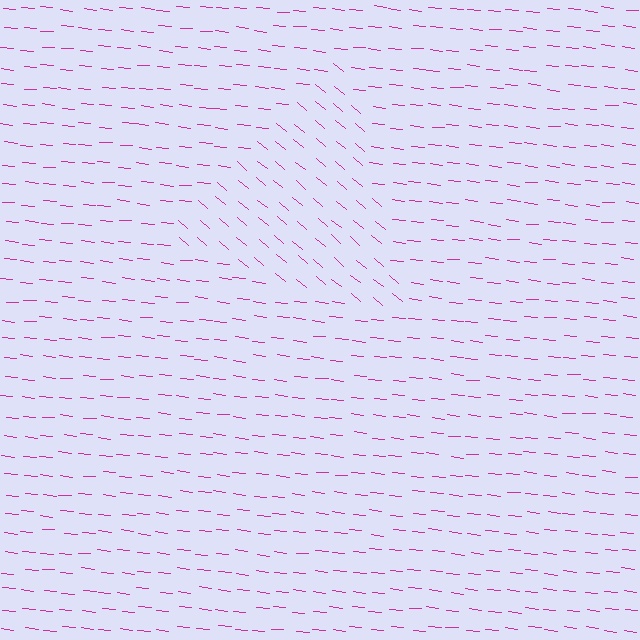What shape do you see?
I see a triangle.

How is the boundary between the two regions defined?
The boundary is defined purely by a change in line orientation (approximately 34 degrees difference). All lines are the same color and thickness.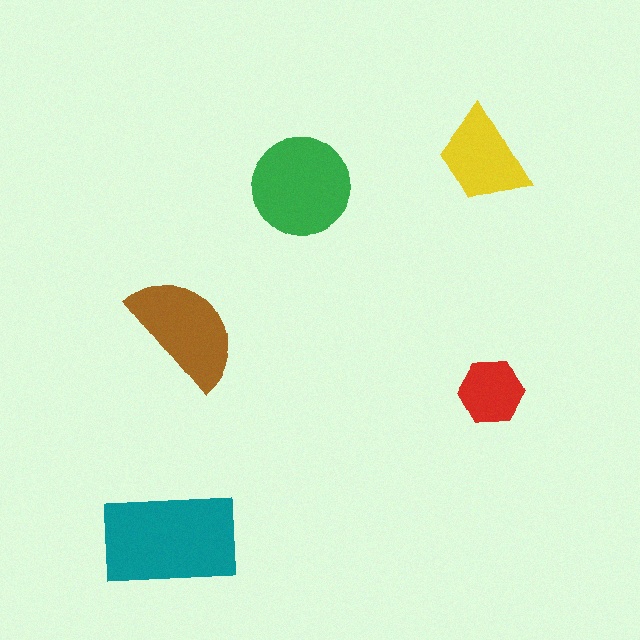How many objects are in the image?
There are 5 objects in the image.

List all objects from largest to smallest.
The teal rectangle, the green circle, the brown semicircle, the yellow trapezoid, the red hexagon.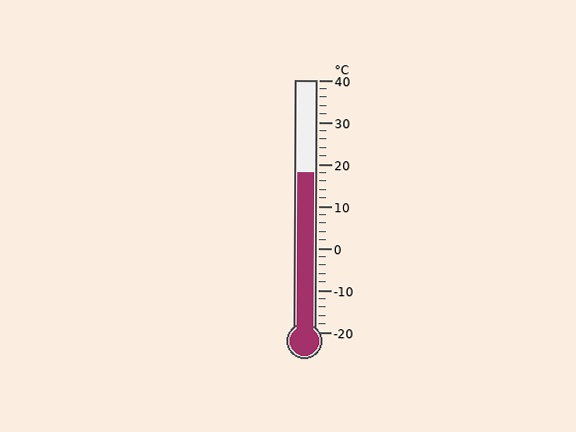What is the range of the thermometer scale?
The thermometer scale ranges from -20°C to 40°C.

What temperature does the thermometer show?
The thermometer shows approximately 18°C.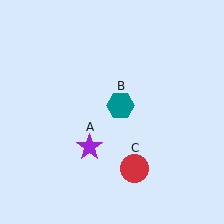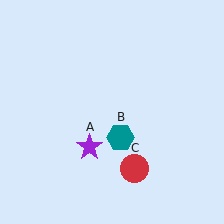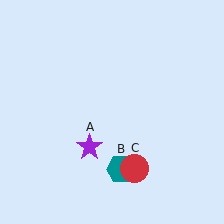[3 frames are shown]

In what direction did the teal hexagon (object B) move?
The teal hexagon (object B) moved down.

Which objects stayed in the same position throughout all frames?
Purple star (object A) and red circle (object C) remained stationary.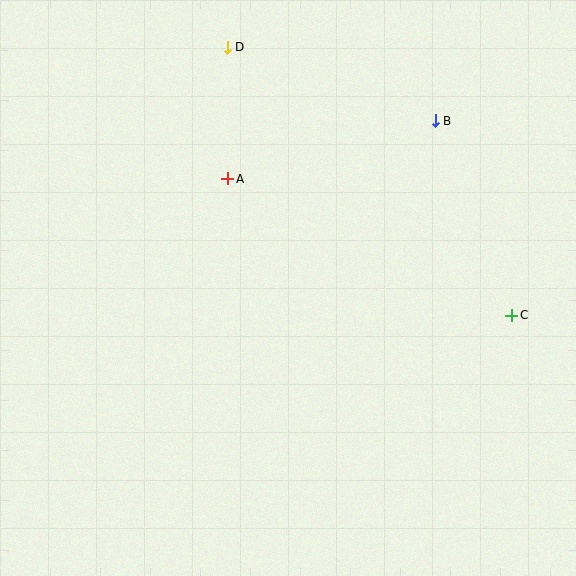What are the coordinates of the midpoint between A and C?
The midpoint between A and C is at (370, 247).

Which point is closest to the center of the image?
Point A at (228, 179) is closest to the center.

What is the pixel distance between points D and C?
The distance between D and C is 391 pixels.